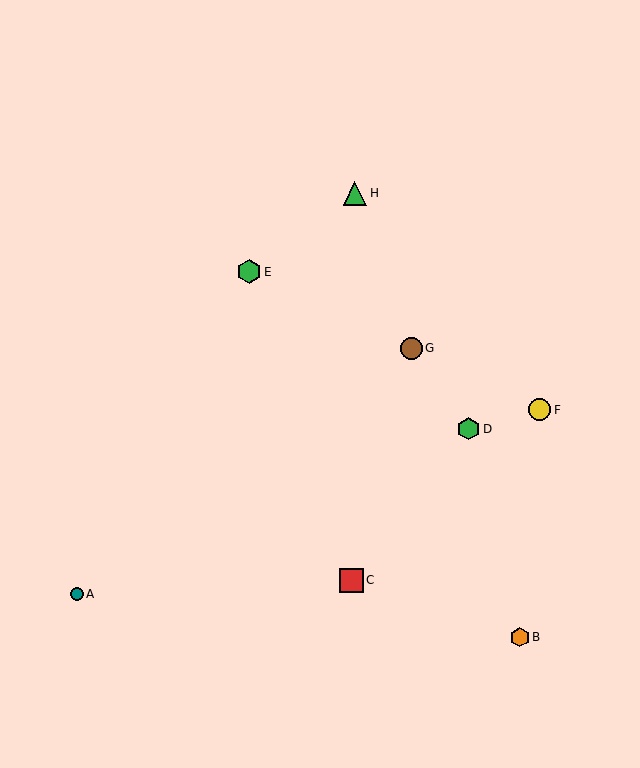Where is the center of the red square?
The center of the red square is at (352, 580).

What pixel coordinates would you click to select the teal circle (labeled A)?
Click at (77, 594) to select the teal circle A.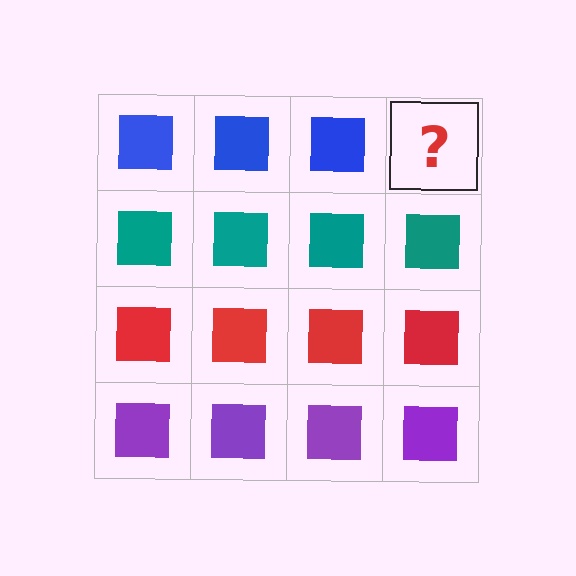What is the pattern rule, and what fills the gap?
The rule is that each row has a consistent color. The gap should be filled with a blue square.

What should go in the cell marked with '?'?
The missing cell should contain a blue square.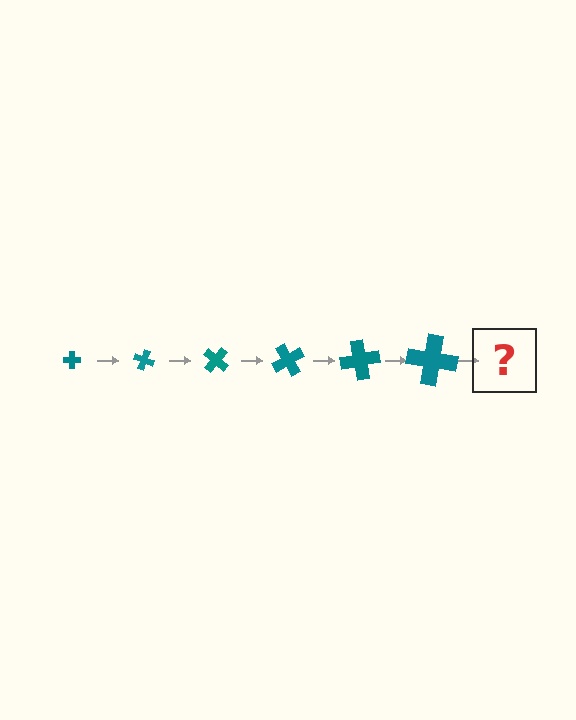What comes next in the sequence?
The next element should be a cross, larger than the previous one and rotated 120 degrees from the start.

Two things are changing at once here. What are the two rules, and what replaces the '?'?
The two rules are that the cross grows larger each step and it rotates 20 degrees each step. The '?' should be a cross, larger than the previous one and rotated 120 degrees from the start.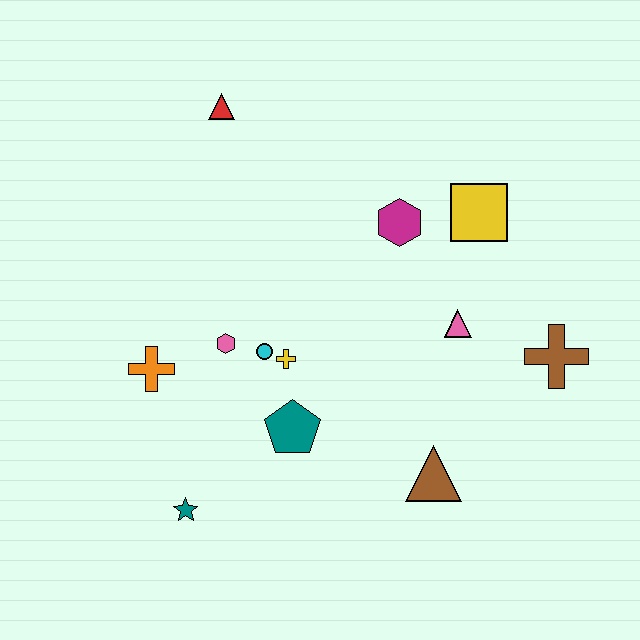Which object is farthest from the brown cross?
The red triangle is farthest from the brown cross.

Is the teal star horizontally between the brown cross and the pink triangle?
No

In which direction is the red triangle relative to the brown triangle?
The red triangle is above the brown triangle.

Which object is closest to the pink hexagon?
The cyan circle is closest to the pink hexagon.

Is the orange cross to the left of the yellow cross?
Yes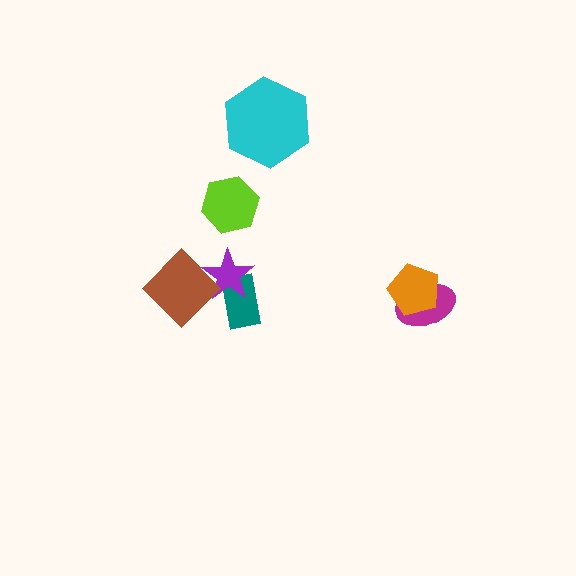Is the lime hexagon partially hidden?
No, no other shape covers it.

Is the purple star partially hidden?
Yes, it is partially covered by another shape.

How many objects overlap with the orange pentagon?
1 object overlaps with the orange pentagon.